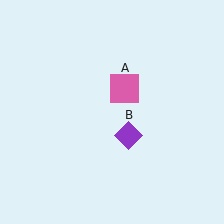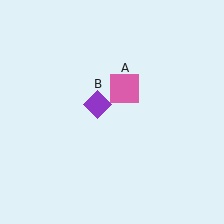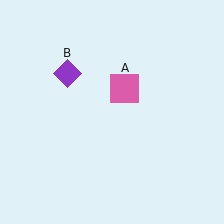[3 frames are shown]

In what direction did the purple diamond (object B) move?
The purple diamond (object B) moved up and to the left.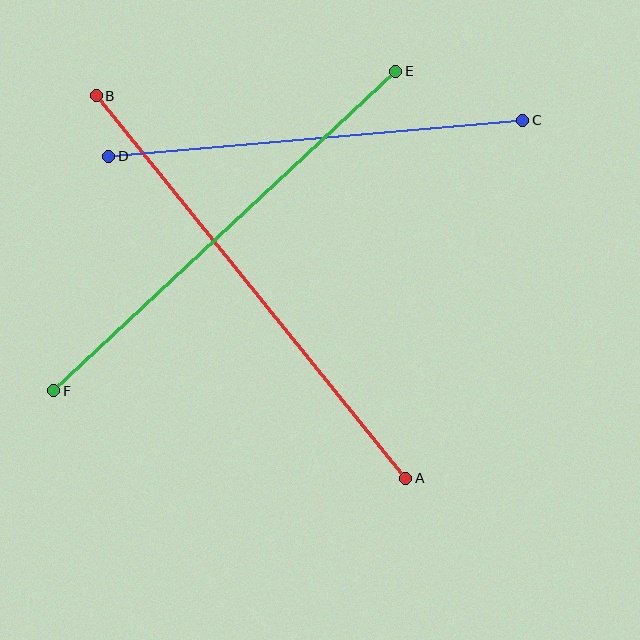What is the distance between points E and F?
The distance is approximately 468 pixels.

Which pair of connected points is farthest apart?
Points A and B are farthest apart.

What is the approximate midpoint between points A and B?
The midpoint is at approximately (251, 287) pixels.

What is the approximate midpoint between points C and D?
The midpoint is at approximately (316, 138) pixels.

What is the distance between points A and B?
The distance is approximately 492 pixels.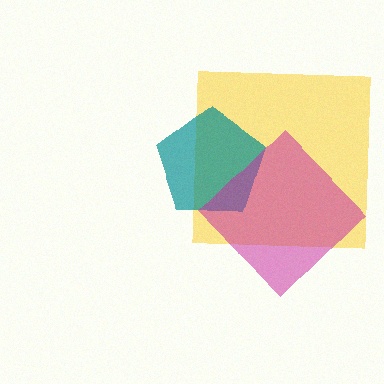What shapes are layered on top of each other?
The layered shapes are: a yellow square, a teal pentagon, a magenta diamond.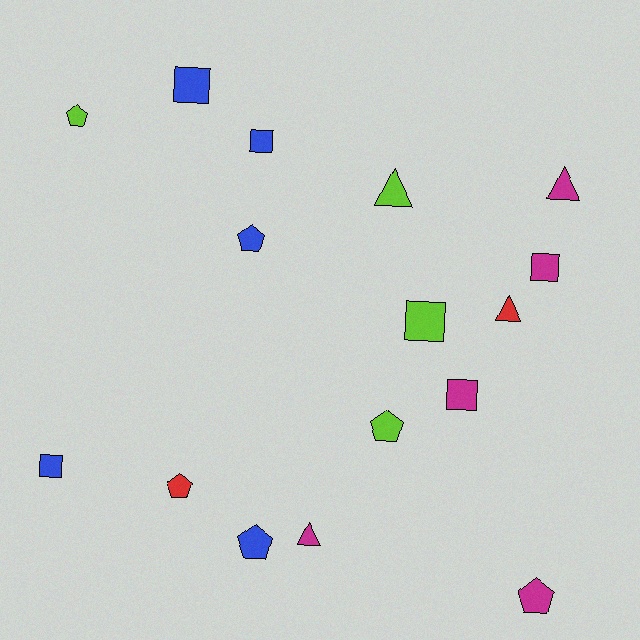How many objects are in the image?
There are 16 objects.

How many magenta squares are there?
There are 2 magenta squares.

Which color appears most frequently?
Blue, with 5 objects.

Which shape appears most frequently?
Pentagon, with 6 objects.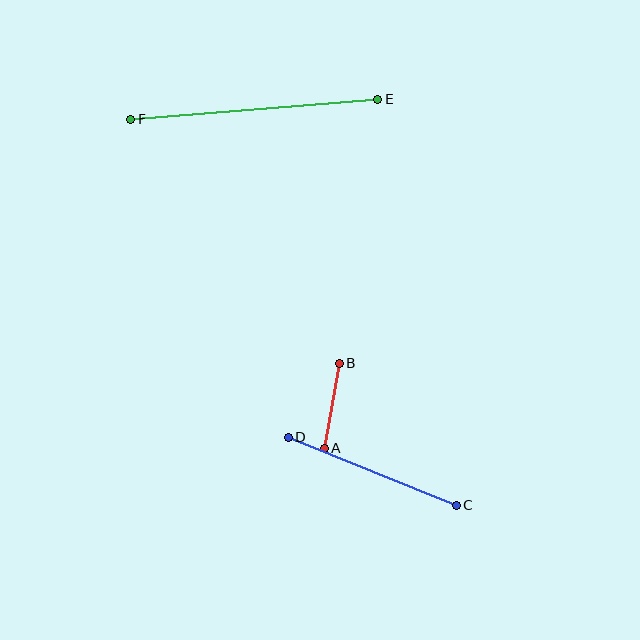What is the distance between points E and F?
The distance is approximately 248 pixels.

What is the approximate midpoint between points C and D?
The midpoint is at approximately (372, 471) pixels.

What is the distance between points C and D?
The distance is approximately 181 pixels.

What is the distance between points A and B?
The distance is approximately 86 pixels.